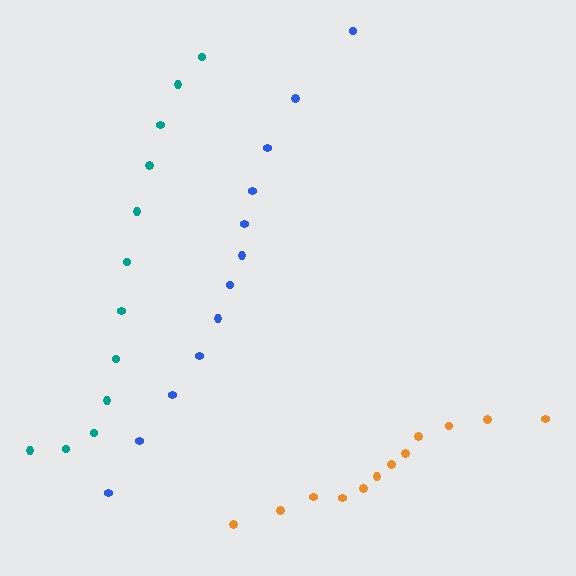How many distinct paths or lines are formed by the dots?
There are 3 distinct paths.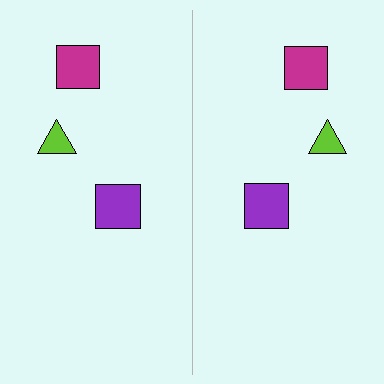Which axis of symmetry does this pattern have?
The pattern has a vertical axis of symmetry running through the center of the image.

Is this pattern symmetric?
Yes, this pattern has bilateral (reflection) symmetry.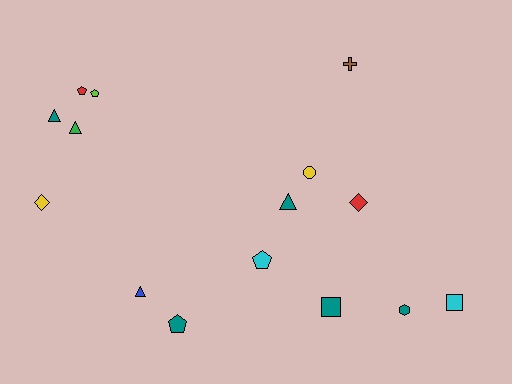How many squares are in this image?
There are 2 squares.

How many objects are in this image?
There are 15 objects.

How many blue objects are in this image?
There is 1 blue object.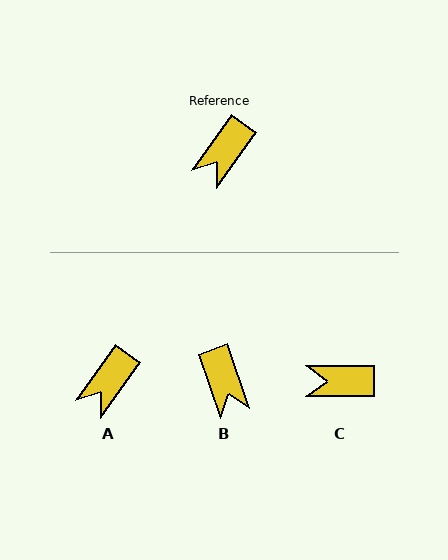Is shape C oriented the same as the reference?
No, it is off by about 54 degrees.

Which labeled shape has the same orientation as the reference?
A.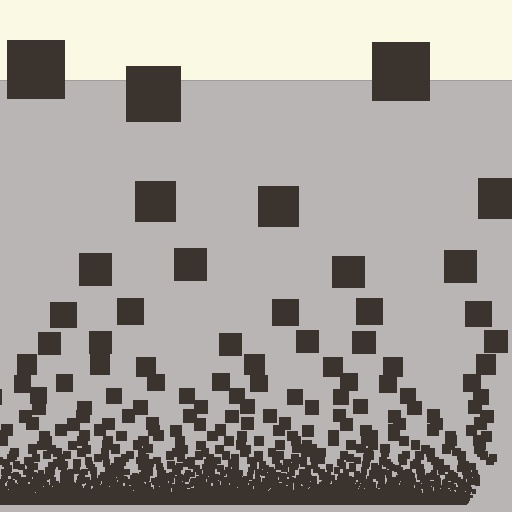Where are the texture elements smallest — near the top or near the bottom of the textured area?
Near the bottom.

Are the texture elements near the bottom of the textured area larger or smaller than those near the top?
Smaller. The gradient is inverted — elements near the bottom are smaller and denser.